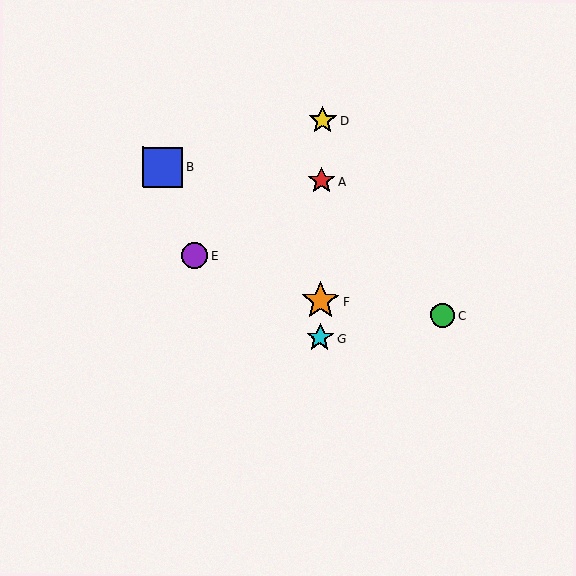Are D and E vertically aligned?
No, D is at x≈322 and E is at x≈195.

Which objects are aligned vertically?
Objects A, D, F, G are aligned vertically.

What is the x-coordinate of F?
Object F is at x≈320.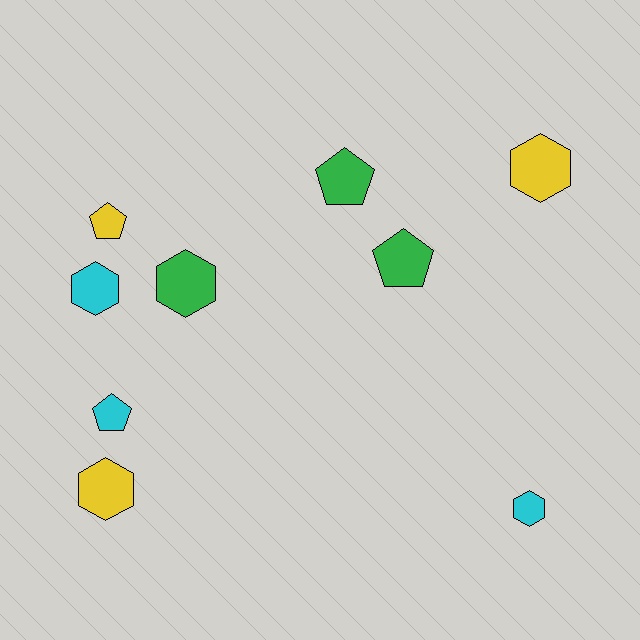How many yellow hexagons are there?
There are 2 yellow hexagons.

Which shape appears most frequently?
Hexagon, with 5 objects.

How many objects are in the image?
There are 9 objects.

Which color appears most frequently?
Yellow, with 3 objects.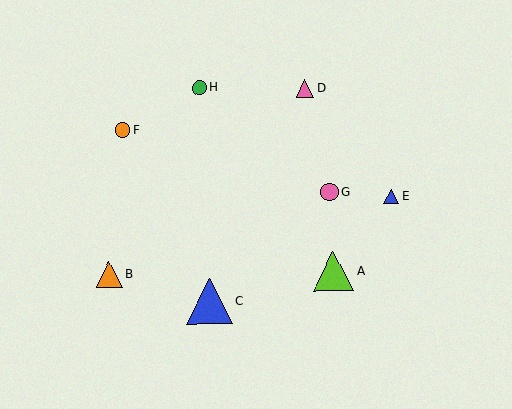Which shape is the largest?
The blue triangle (labeled C) is the largest.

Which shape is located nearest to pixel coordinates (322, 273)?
The lime triangle (labeled A) at (333, 271) is nearest to that location.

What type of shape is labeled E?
Shape E is a blue triangle.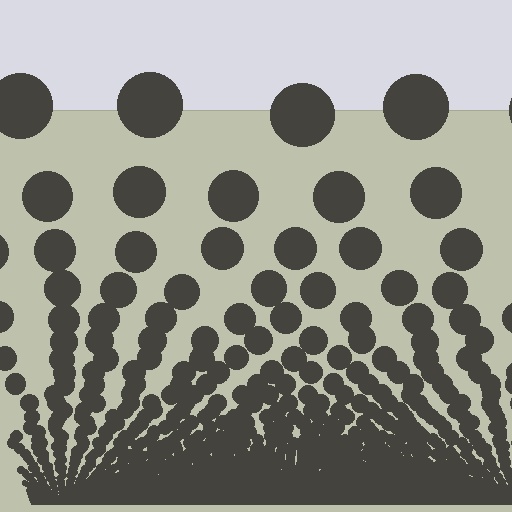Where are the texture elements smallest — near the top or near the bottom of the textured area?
Near the bottom.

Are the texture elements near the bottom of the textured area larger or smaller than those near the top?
Smaller. The gradient is inverted — elements near the bottom are smaller and denser.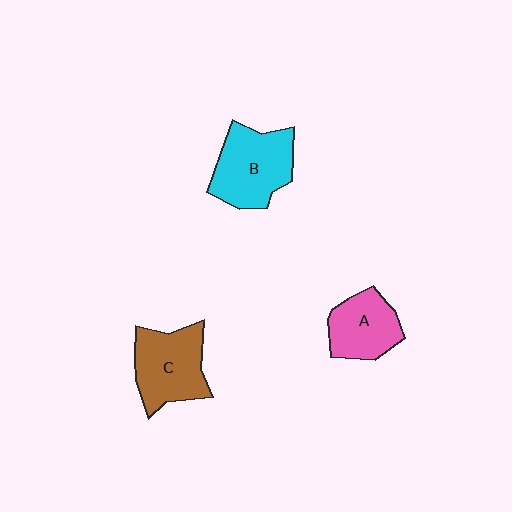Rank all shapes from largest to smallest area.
From largest to smallest: B (cyan), C (brown), A (pink).